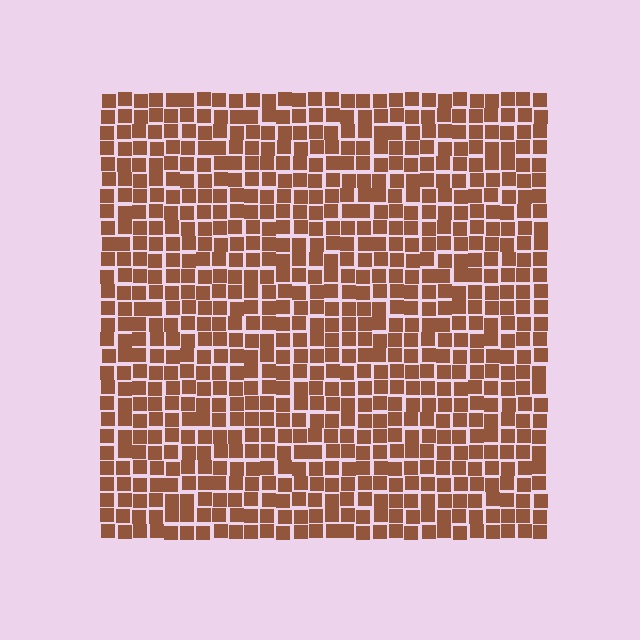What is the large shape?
The large shape is a square.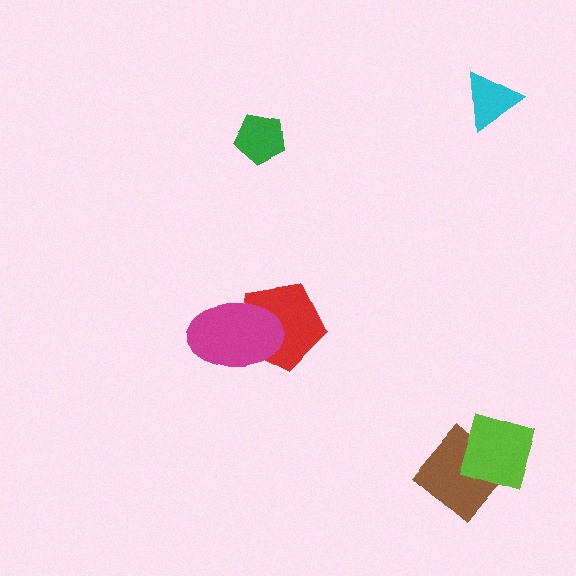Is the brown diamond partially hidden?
Yes, it is partially covered by another shape.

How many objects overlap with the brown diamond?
1 object overlaps with the brown diamond.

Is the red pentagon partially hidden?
Yes, it is partially covered by another shape.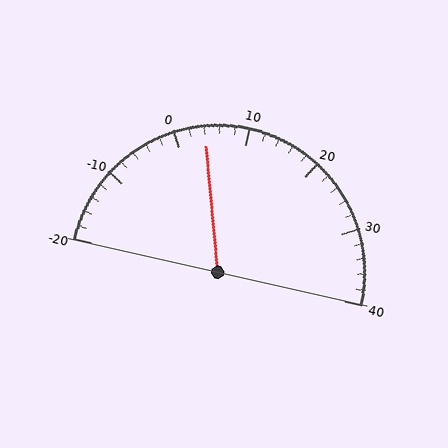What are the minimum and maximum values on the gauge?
The gauge ranges from -20 to 40.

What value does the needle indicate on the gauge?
The needle indicates approximately 4.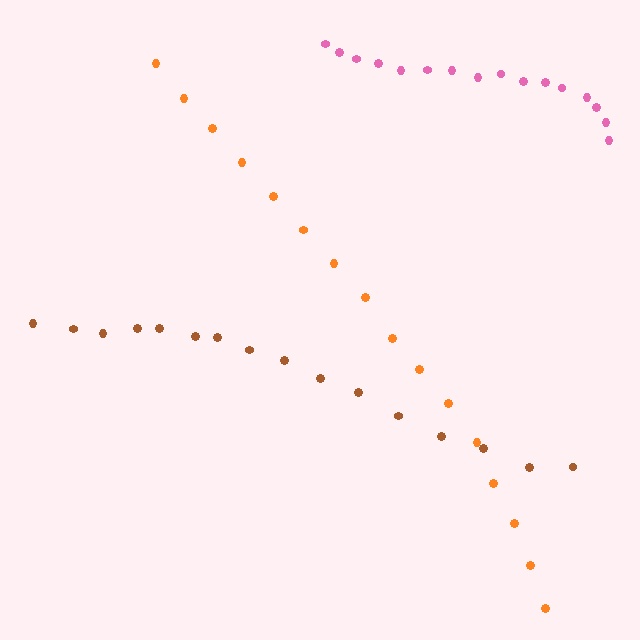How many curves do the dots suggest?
There are 3 distinct paths.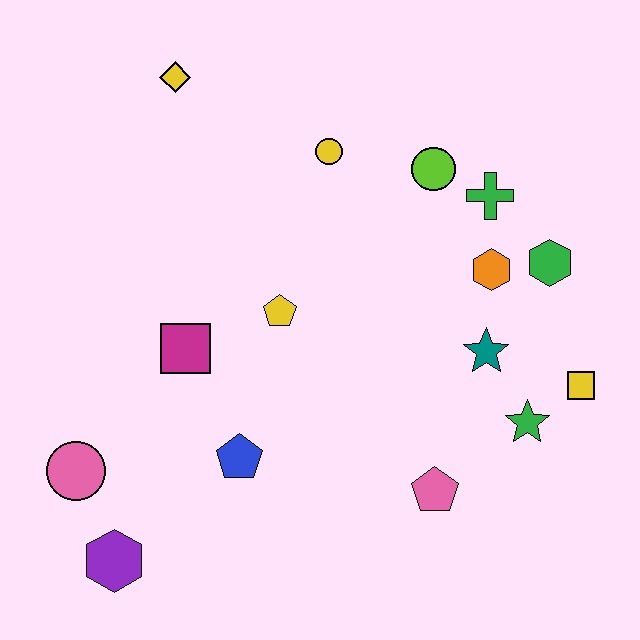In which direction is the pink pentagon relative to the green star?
The pink pentagon is to the left of the green star.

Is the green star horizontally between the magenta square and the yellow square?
Yes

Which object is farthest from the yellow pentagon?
The yellow square is farthest from the yellow pentagon.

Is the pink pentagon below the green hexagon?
Yes